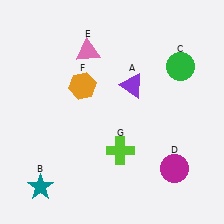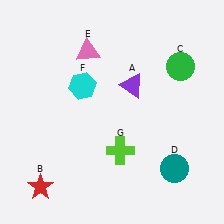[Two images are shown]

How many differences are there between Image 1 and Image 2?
There are 3 differences between the two images.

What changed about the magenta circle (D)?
In Image 1, D is magenta. In Image 2, it changed to teal.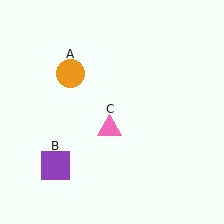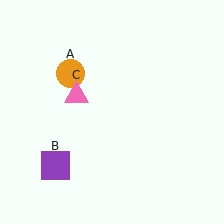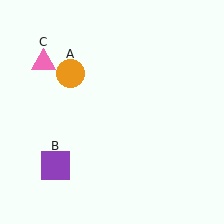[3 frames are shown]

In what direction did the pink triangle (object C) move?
The pink triangle (object C) moved up and to the left.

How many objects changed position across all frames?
1 object changed position: pink triangle (object C).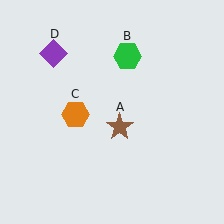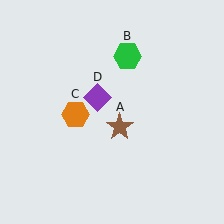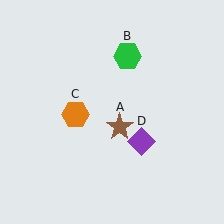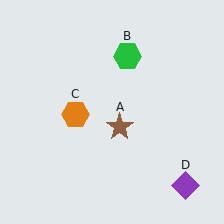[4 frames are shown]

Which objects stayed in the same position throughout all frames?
Brown star (object A) and green hexagon (object B) and orange hexagon (object C) remained stationary.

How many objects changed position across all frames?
1 object changed position: purple diamond (object D).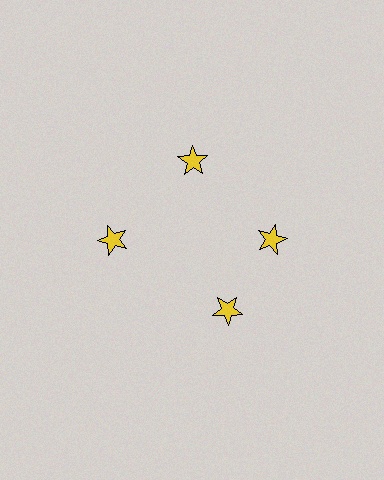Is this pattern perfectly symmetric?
No. The 4 yellow stars are arranged in a ring, but one element near the 6 o'clock position is rotated out of alignment along the ring, breaking the 4-fold rotational symmetry.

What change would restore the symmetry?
The symmetry would be restored by rotating it back into even spacing with its neighbors so that all 4 stars sit at equal angles and equal distance from the center.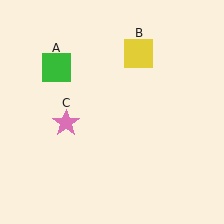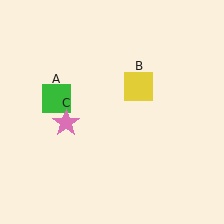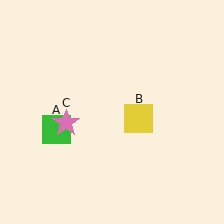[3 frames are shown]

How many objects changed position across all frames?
2 objects changed position: green square (object A), yellow square (object B).